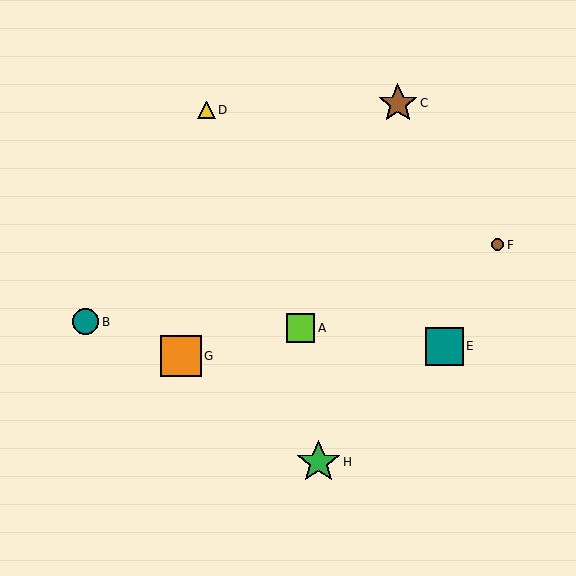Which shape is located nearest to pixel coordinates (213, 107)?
The yellow triangle (labeled D) at (206, 110) is nearest to that location.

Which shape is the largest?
The green star (labeled H) is the largest.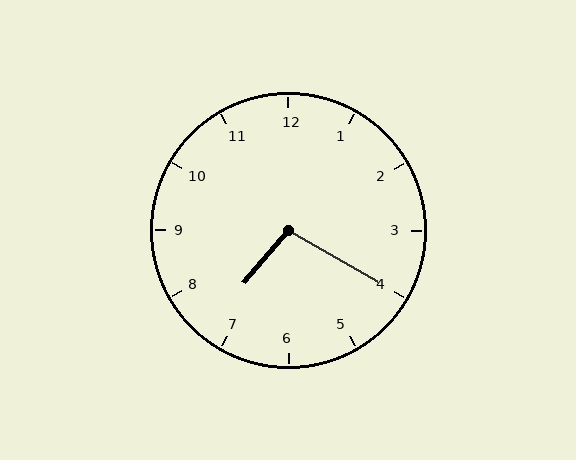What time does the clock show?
7:20.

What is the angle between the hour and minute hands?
Approximately 100 degrees.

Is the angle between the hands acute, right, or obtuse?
It is obtuse.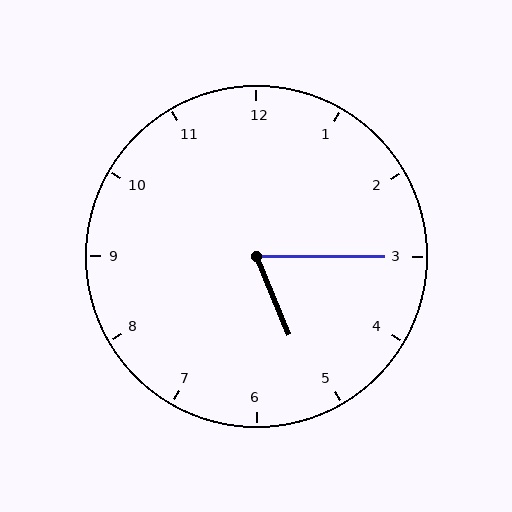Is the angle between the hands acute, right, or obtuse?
It is acute.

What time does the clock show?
5:15.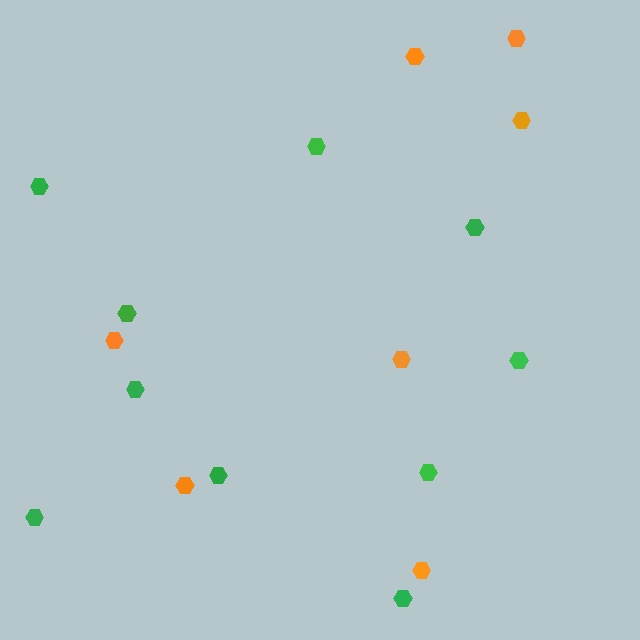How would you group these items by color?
There are 2 groups: one group of orange hexagons (7) and one group of green hexagons (10).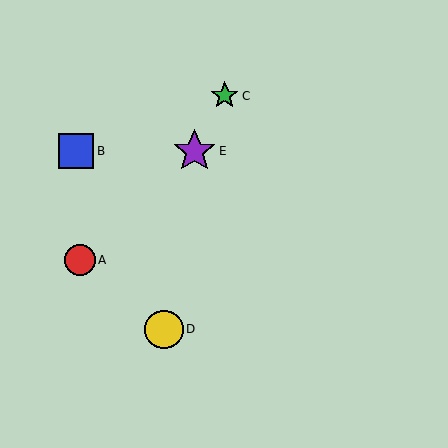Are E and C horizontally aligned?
No, E is at y≈151 and C is at y≈96.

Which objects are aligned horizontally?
Objects B, E are aligned horizontally.